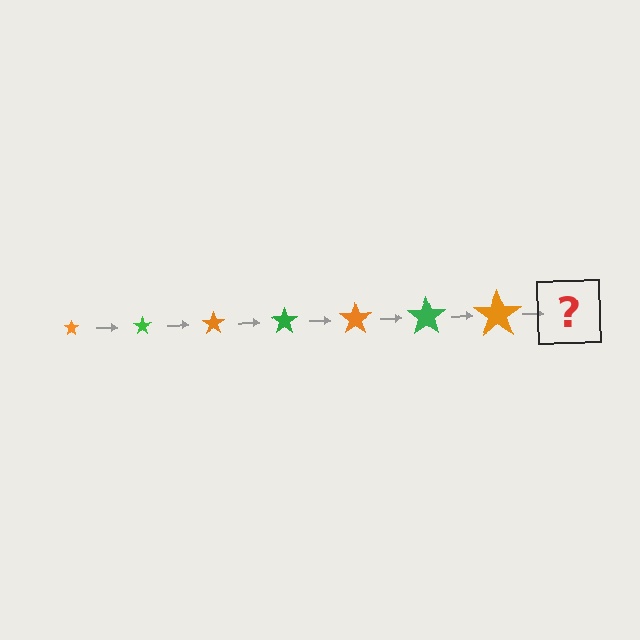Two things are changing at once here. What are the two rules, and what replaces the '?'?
The two rules are that the star grows larger each step and the color cycles through orange and green. The '?' should be a green star, larger than the previous one.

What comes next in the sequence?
The next element should be a green star, larger than the previous one.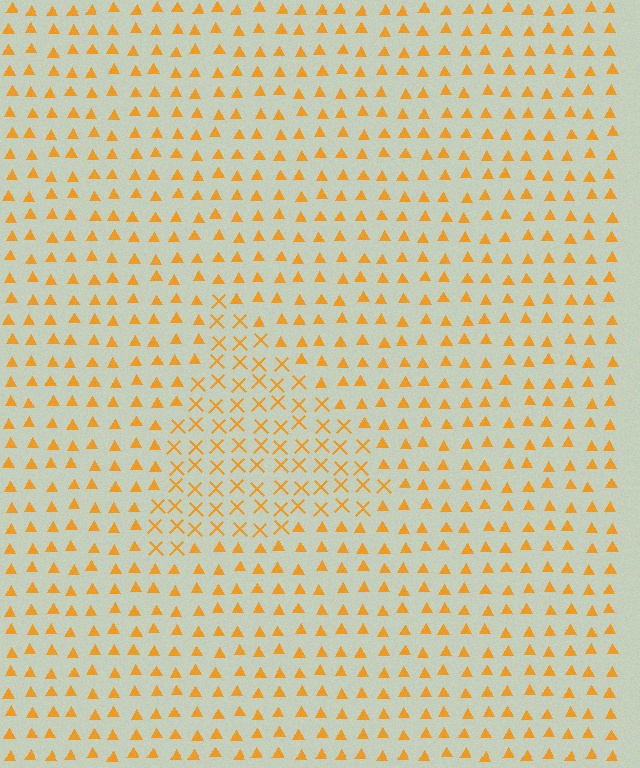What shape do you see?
I see a triangle.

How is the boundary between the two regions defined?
The boundary is defined by a change in element shape: X marks inside vs. triangles outside. All elements share the same color and spacing.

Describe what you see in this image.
The image is filled with small orange elements arranged in a uniform grid. A triangle-shaped region contains X marks, while the surrounding area contains triangles. The boundary is defined purely by the change in element shape.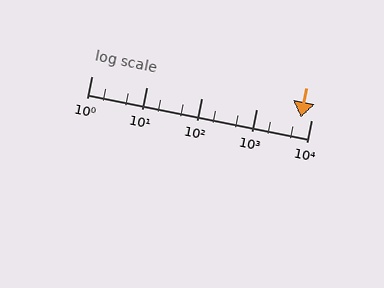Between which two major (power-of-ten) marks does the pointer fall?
The pointer is between 1000 and 10000.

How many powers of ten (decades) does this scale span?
The scale spans 4 decades, from 1 to 10000.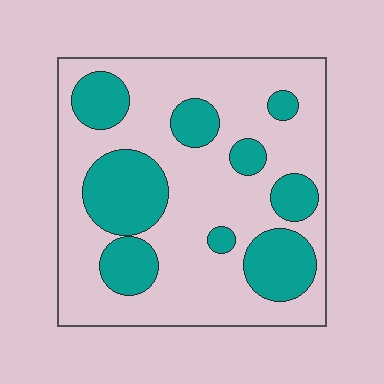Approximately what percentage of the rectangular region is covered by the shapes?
Approximately 30%.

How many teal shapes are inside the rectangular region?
9.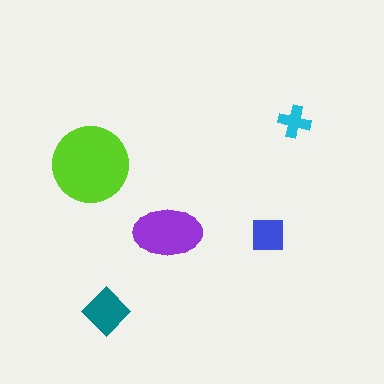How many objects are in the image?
There are 5 objects in the image.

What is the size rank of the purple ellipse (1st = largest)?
2nd.